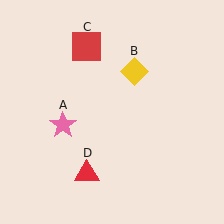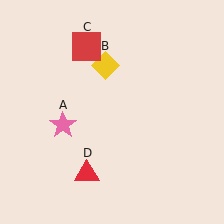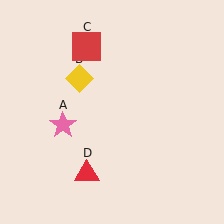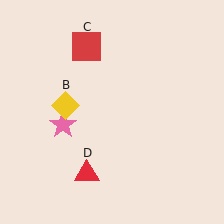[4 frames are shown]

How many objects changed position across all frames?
1 object changed position: yellow diamond (object B).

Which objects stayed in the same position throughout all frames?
Pink star (object A) and red square (object C) and red triangle (object D) remained stationary.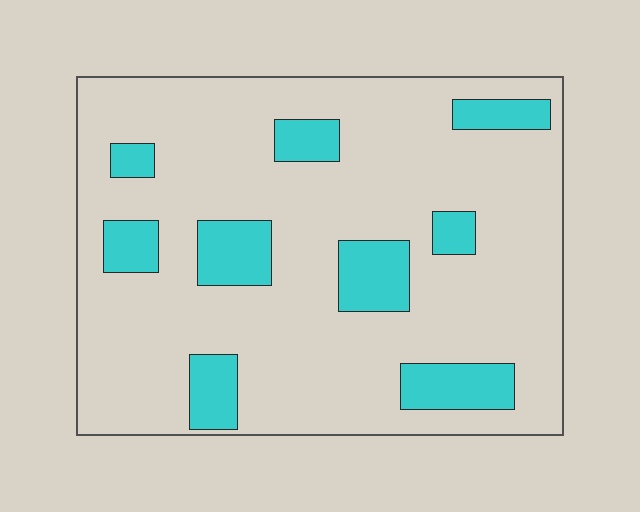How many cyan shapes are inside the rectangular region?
9.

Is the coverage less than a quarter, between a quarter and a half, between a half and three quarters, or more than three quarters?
Less than a quarter.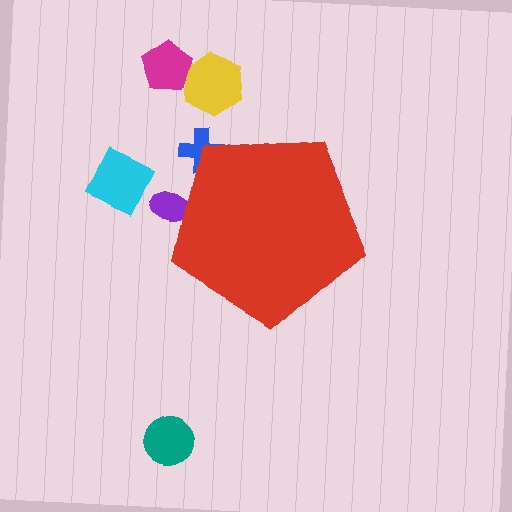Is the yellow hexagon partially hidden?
No, the yellow hexagon is fully visible.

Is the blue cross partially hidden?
Yes, the blue cross is partially hidden behind the red pentagon.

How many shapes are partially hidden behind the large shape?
2 shapes are partially hidden.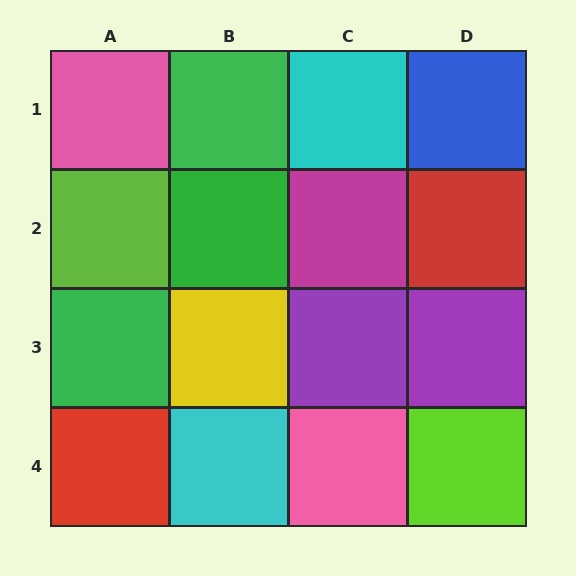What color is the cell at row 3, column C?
Purple.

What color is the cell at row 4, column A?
Red.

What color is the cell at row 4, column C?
Pink.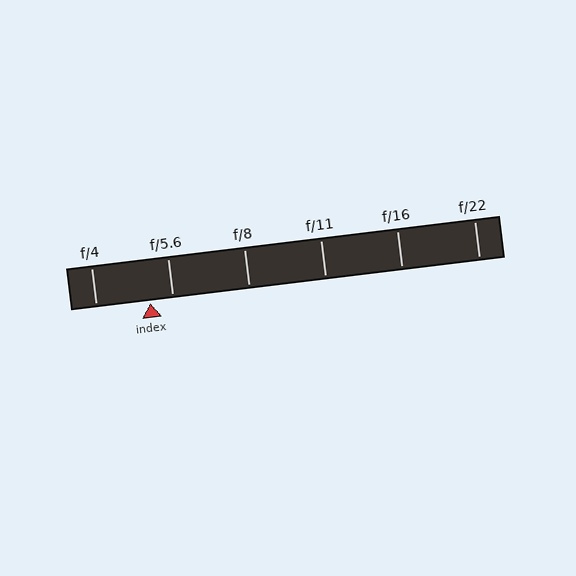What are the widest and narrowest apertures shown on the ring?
The widest aperture shown is f/4 and the narrowest is f/22.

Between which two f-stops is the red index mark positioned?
The index mark is between f/4 and f/5.6.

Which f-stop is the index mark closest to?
The index mark is closest to f/5.6.